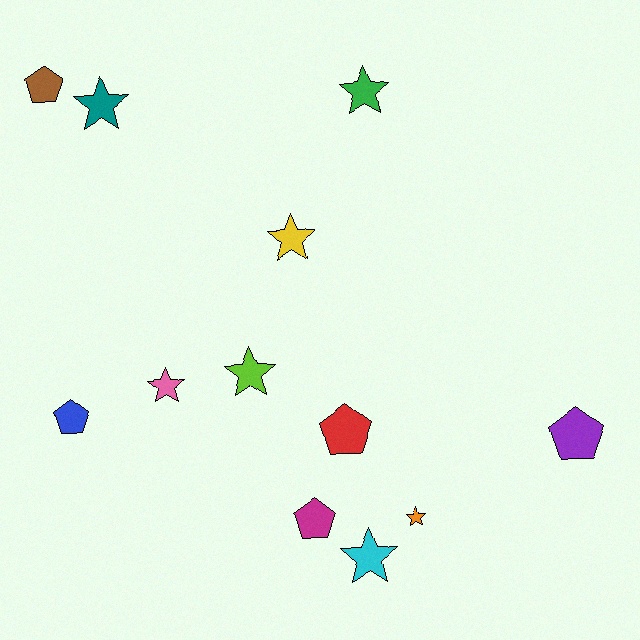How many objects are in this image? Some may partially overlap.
There are 12 objects.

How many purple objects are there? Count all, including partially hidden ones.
There is 1 purple object.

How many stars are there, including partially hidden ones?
There are 7 stars.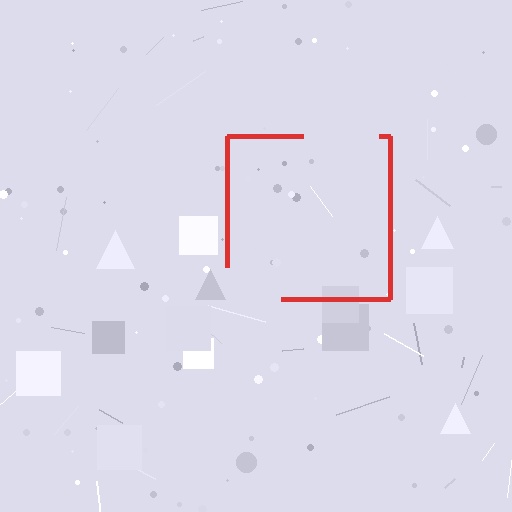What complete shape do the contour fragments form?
The contour fragments form a square.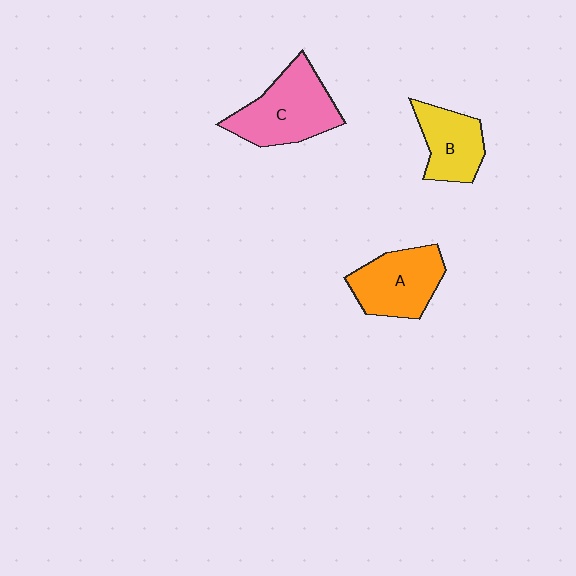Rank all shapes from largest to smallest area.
From largest to smallest: C (pink), A (orange), B (yellow).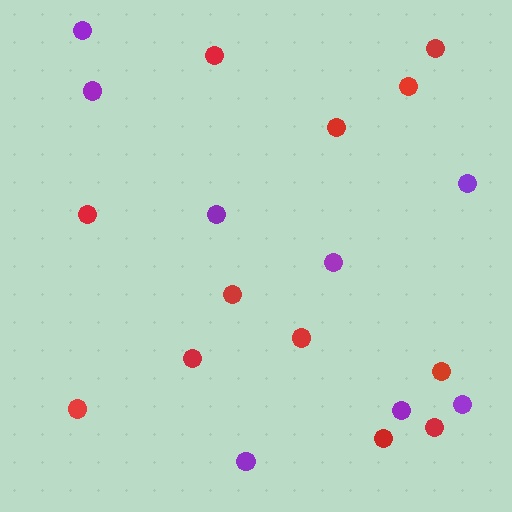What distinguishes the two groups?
There are 2 groups: one group of red circles (12) and one group of purple circles (8).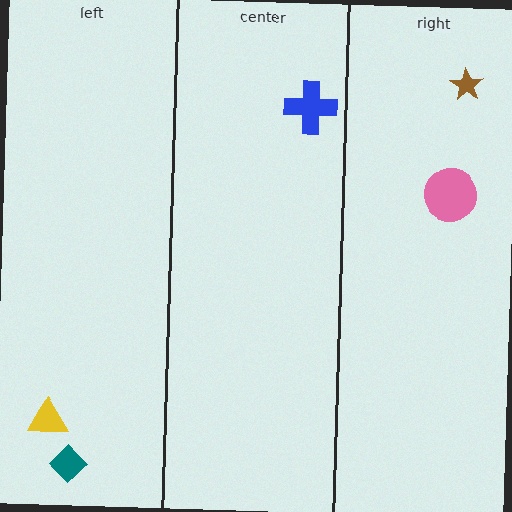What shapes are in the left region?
The teal diamond, the yellow triangle.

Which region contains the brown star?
The right region.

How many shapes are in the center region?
1.